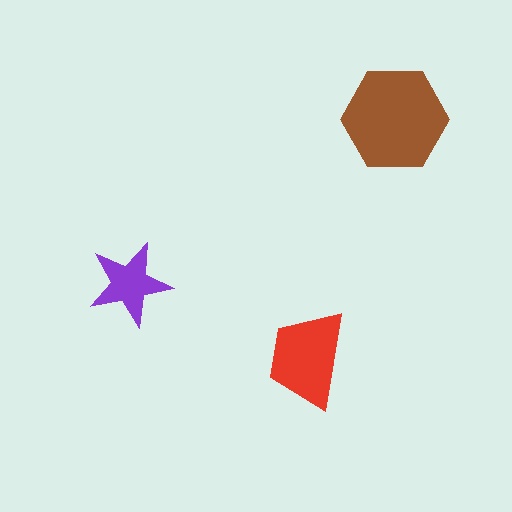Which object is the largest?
The brown hexagon.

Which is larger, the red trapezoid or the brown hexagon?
The brown hexagon.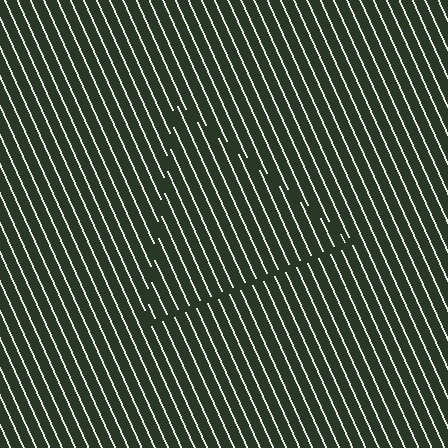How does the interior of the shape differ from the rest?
The interior of the shape contains the same grating, shifted by half a period — the contour is defined by the phase discontinuity where line-ends from the inner and outer gratings abut.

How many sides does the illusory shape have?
3 sides — the line-ends trace a triangle.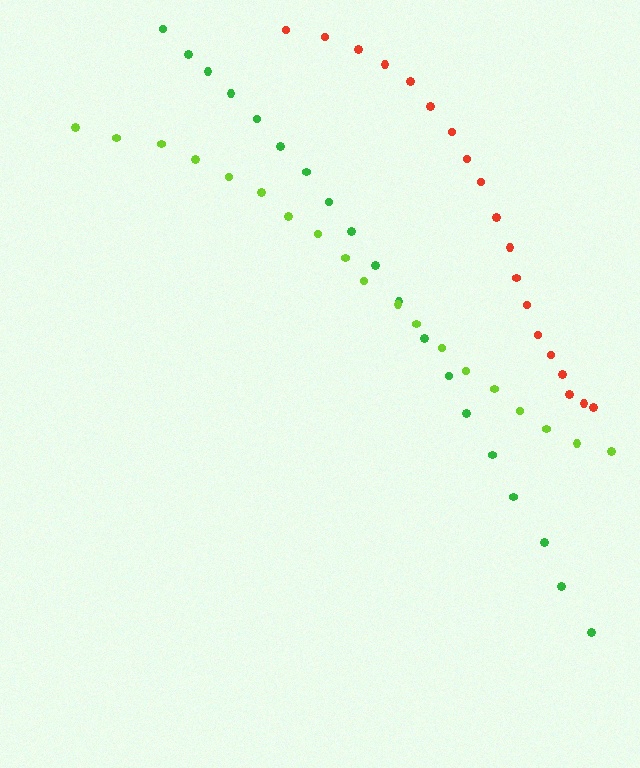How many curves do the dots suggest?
There are 3 distinct paths.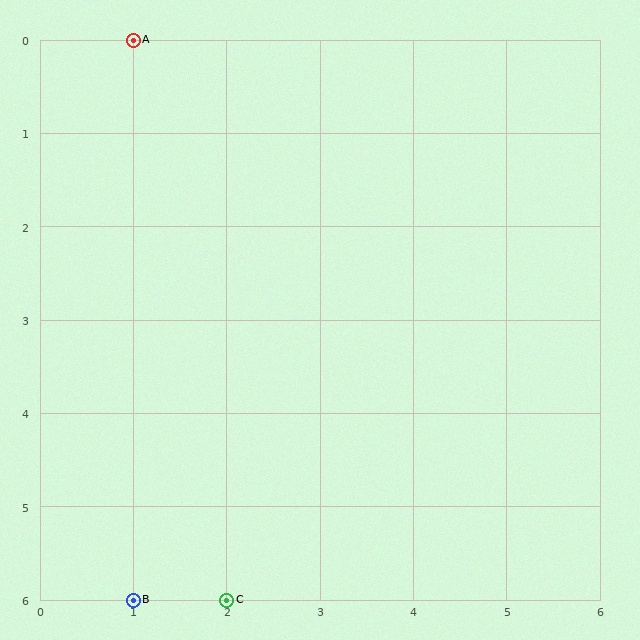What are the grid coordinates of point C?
Point C is at grid coordinates (2, 6).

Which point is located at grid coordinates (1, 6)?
Point B is at (1, 6).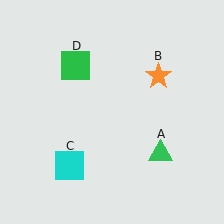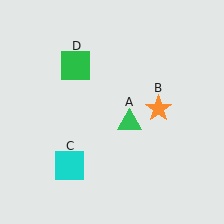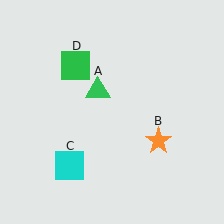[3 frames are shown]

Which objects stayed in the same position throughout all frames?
Cyan square (object C) and green square (object D) remained stationary.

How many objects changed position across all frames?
2 objects changed position: green triangle (object A), orange star (object B).